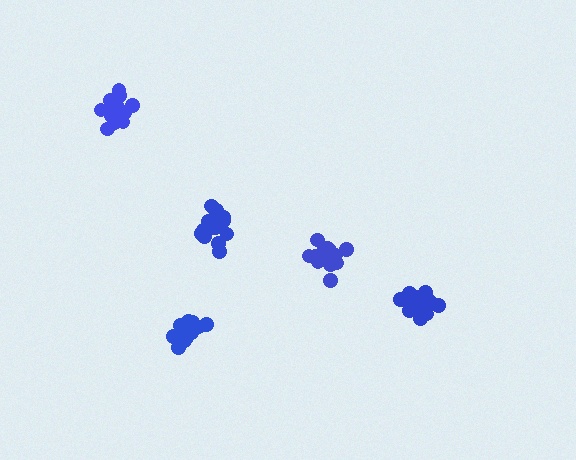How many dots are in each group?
Group 1: 13 dots, Group 2: 19 dots, Group 3: 16 dots, Group 4: 13 dots, Group 5: 19 dots (80 total).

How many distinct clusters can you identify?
There are 5 distinct clusters.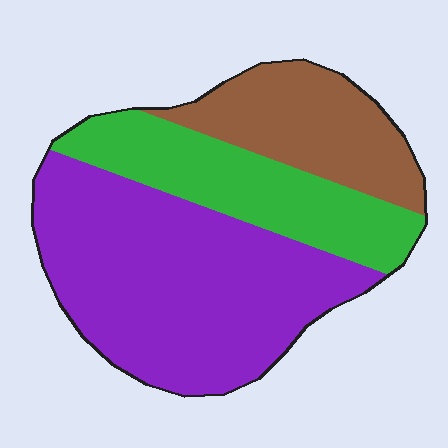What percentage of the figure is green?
Green covers 26% of the figure.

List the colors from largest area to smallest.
From largest to smallest: purple, green, brown.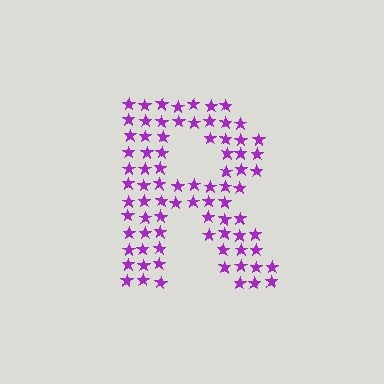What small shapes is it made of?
It is made of small stars.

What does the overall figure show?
The overall figure shows the letter R.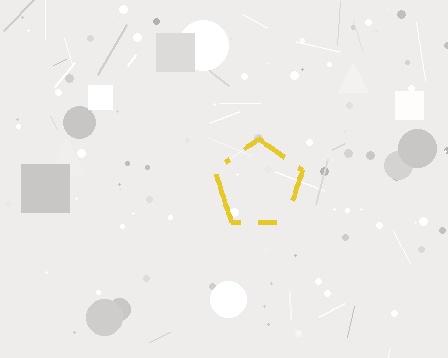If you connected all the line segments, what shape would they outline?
They would outline a pentagon.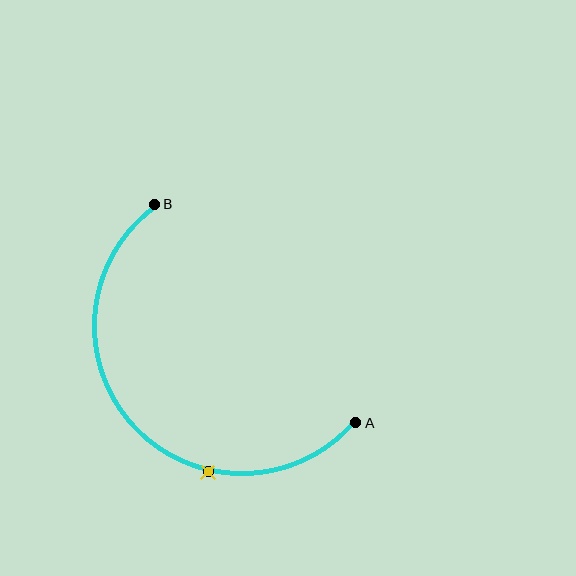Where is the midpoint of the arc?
The arc midpoint is the point on the curve farthest from the straight line joining A and B. It sits below and to the left of that line.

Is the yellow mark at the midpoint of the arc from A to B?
No. The yellow mark lies on the arc but is closer to endpoint A. The arc midpoint would be at the point on the curve equidistant along the arc from both A and B.